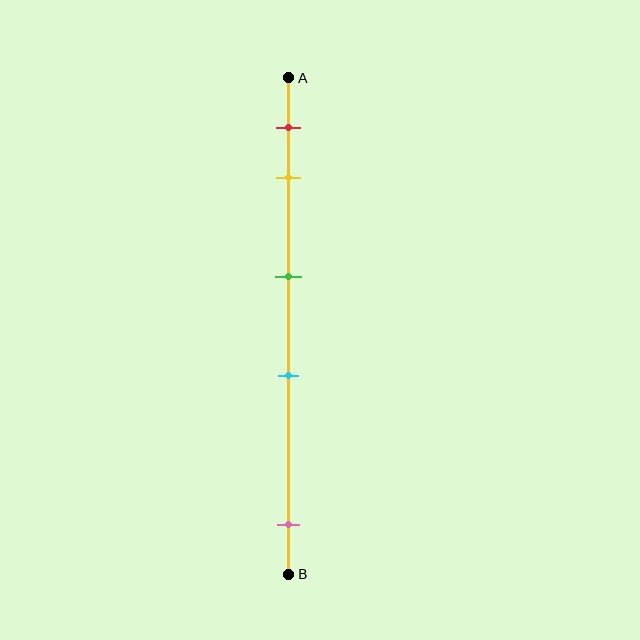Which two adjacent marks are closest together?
The red and yellow marks are the closest adjacent pair.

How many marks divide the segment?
There are 5 marks dividing the segment.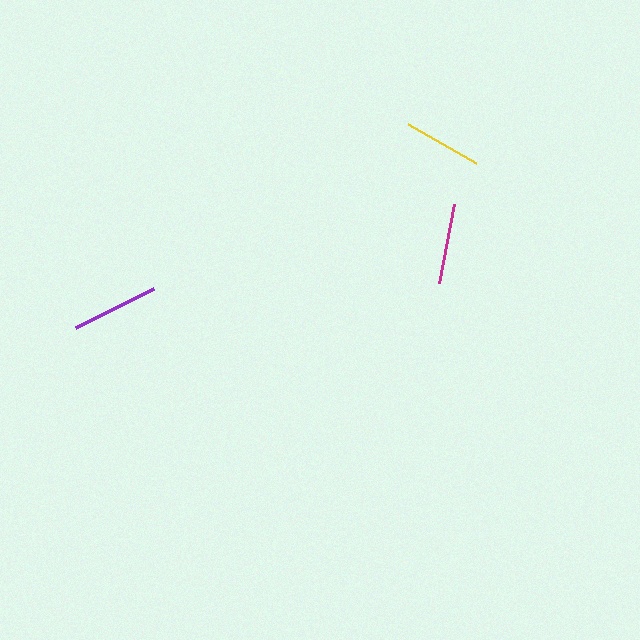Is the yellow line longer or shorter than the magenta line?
The magenta line is longer than the yellow line.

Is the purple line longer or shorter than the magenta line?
The purple line is longer than the magenta line.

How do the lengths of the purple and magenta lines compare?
The purple and magenta lines are approximately the same length.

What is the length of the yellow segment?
The yellow segment is approximately 78 pixels long.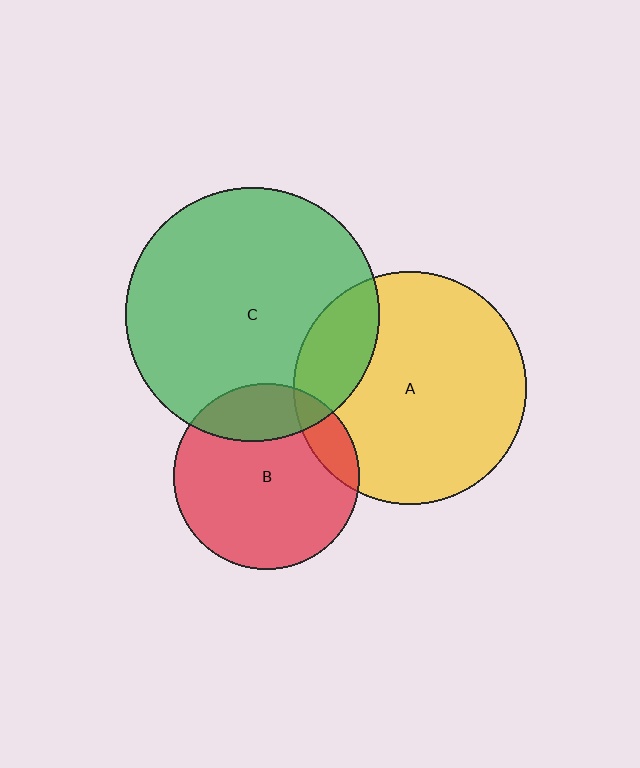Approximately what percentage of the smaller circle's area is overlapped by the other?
Approximately 15%.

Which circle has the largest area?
Circle C (green).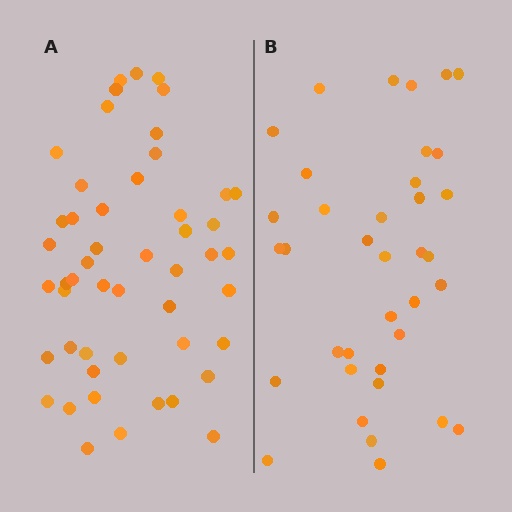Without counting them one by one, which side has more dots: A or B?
Region A (the left region) has more dots.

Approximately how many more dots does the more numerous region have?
Region A has approximately 15 more dots than region B.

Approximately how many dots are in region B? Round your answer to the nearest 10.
About 40 dots. (The exact count is 37, which rounds to 40.)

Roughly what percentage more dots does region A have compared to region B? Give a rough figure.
About 35% more.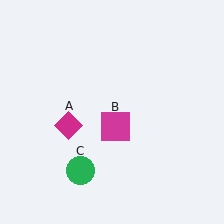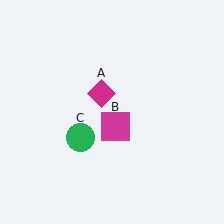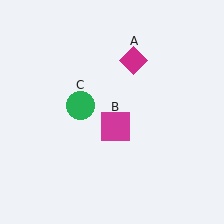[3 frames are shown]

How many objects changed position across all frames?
2 objects changed position: magenta diamond (object A), green circle (object C).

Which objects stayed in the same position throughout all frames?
Magenta square (object B) remained stationary.